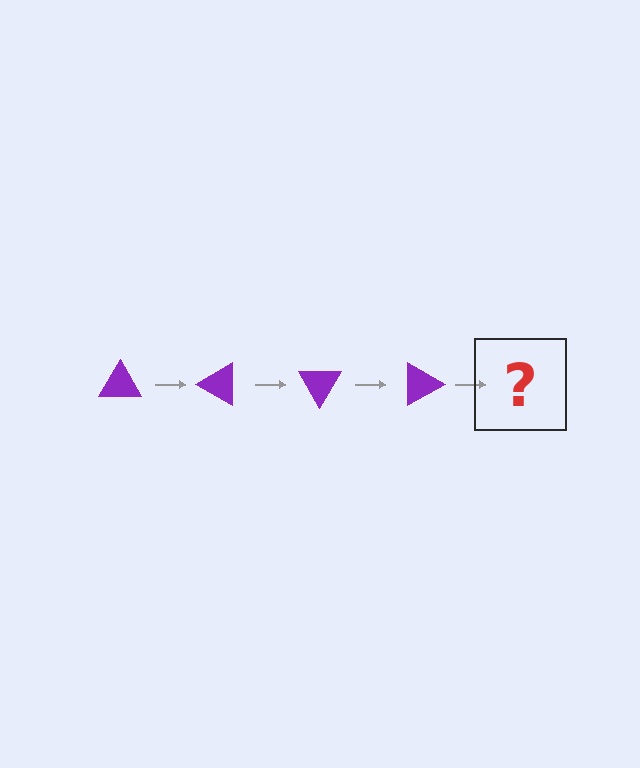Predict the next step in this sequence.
The next step is a purple triangle rotated 120 degrees.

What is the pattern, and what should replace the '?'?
The pattern is that the triangle rotates 30 degrees each step. The '?' should be a purple triangle rotated 120 degrees.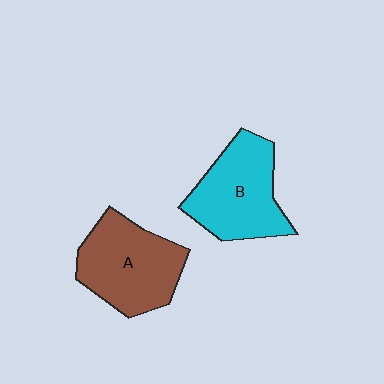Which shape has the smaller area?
Shape B (cyan).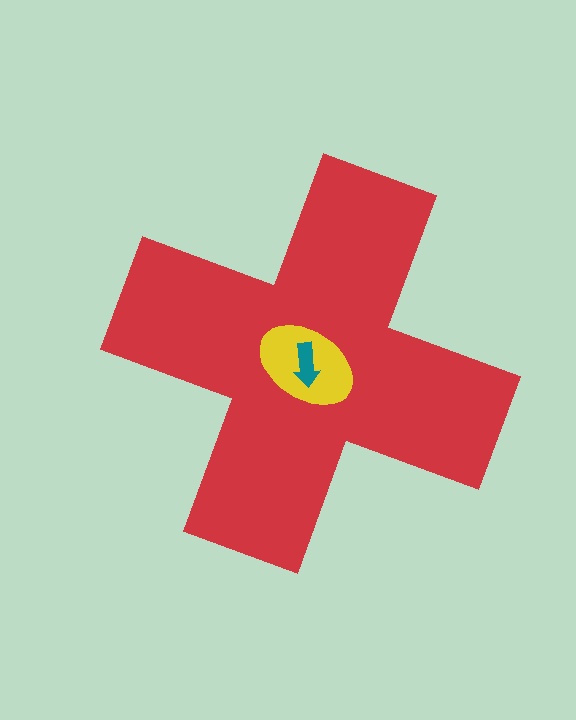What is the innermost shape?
The teal arrow.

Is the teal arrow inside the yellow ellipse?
Yes.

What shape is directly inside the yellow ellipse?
The teal arrow.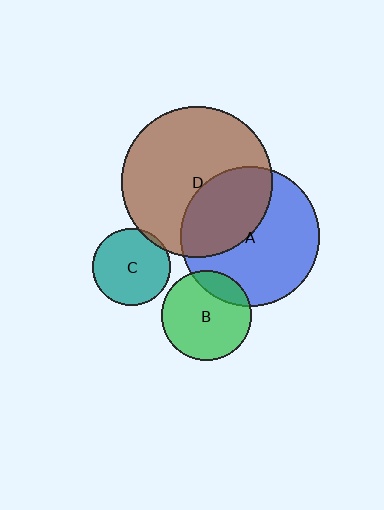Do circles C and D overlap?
Yes.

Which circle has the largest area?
Circle D (brown).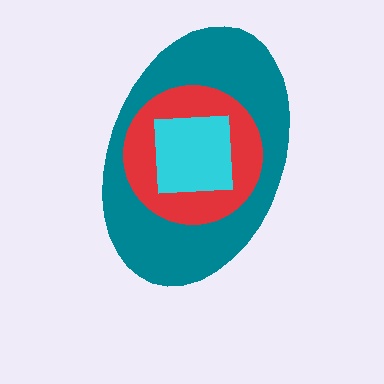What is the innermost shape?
The cyan square.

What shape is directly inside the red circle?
The cyan square.